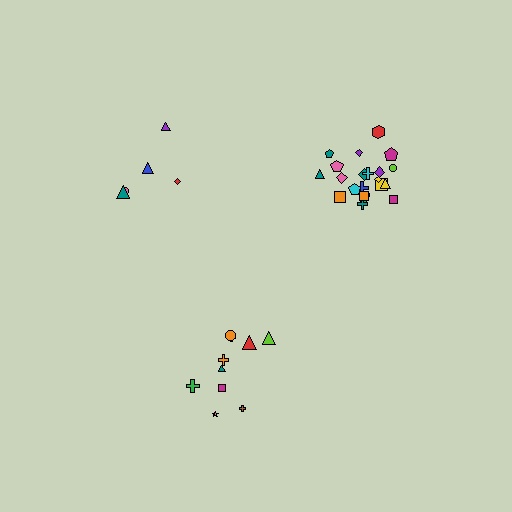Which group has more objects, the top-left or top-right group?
The top-right group.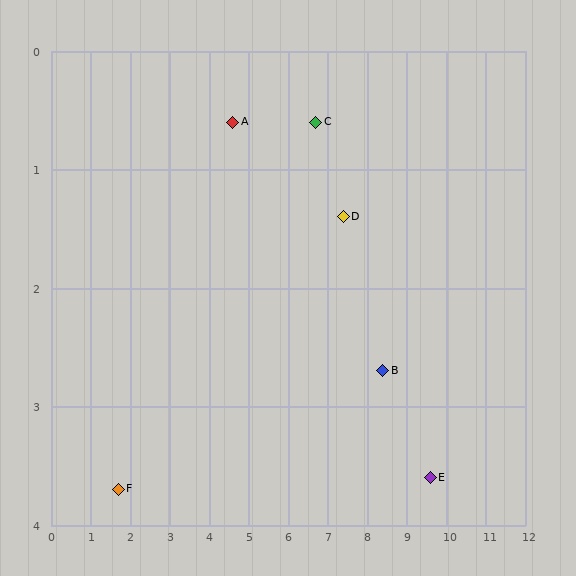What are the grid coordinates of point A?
Point A is at approximately (4.6, 0.6).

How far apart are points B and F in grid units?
Points B and F are about 6.8 grid units apart.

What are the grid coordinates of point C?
Point C is at approximately (6.7, 0.6).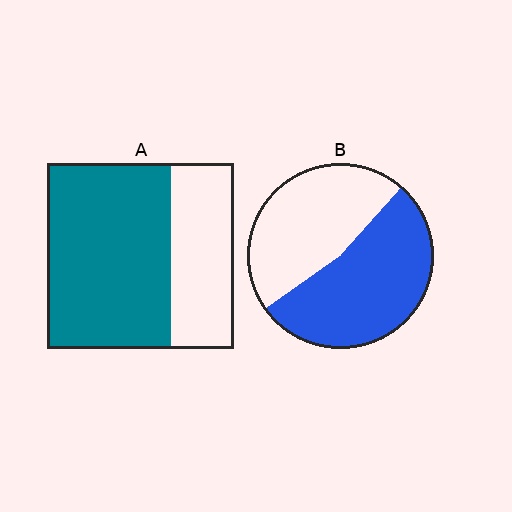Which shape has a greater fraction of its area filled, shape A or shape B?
Shape A.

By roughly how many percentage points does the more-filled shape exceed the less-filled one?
By roughly 10 percentage points (A over B).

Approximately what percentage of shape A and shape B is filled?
A is approximately 65% and B is approximately 55%.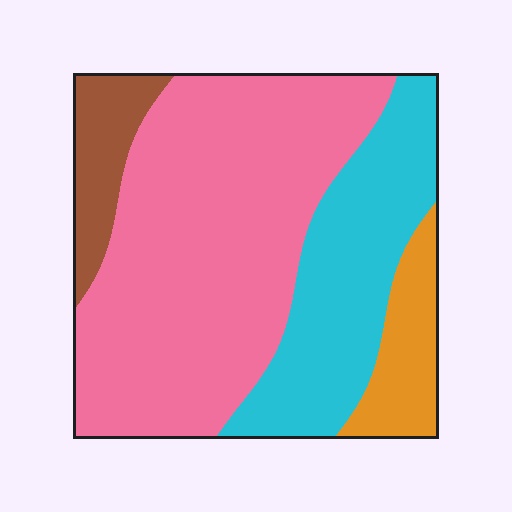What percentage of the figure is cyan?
Cyan covers about 25% of the figure.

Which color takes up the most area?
Pink, at roughly 55%.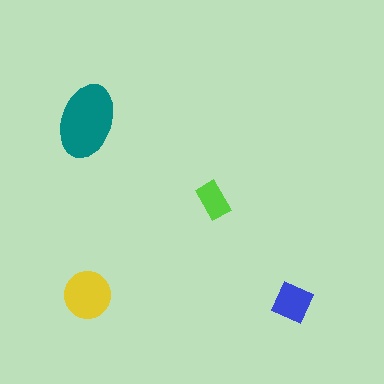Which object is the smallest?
The lime rectangle.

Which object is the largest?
The teal ellipse.